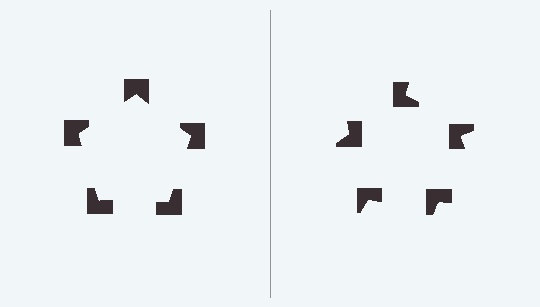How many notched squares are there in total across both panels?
10 — 5 on each side.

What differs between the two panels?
The notched squares are positioned identically on both sides; only the wedge orientations differ. On the left they align to a pentagon; on the right they are misaligned.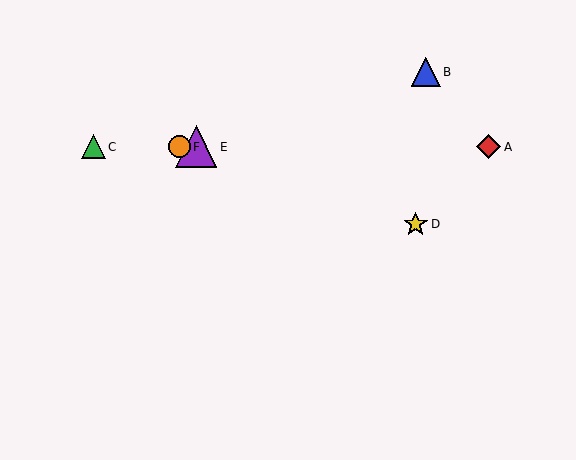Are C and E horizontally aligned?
Yes, both are at y≈147.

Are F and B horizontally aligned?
No, F is at y≈147 and B is at y≈72.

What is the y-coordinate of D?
Object D is at y≈224.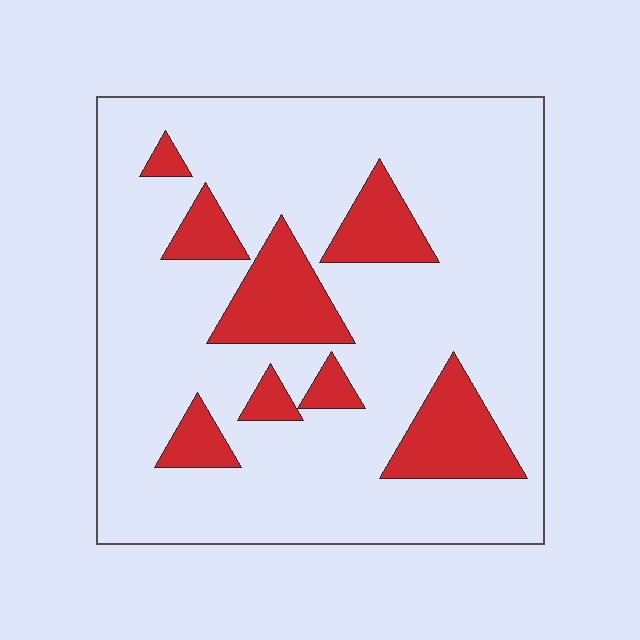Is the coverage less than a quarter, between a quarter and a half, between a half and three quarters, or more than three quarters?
Less than a quarter.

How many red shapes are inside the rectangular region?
8.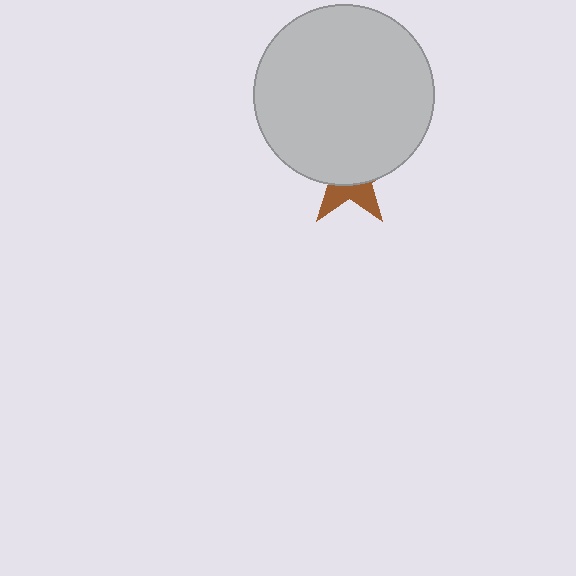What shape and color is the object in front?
The object in front is a light gray circle.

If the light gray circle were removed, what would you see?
You would see the complete brown star.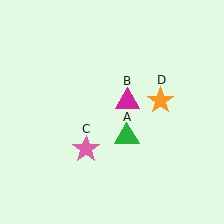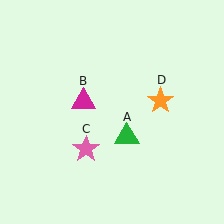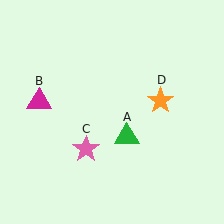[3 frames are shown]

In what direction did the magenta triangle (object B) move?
The magenta triangle (object B) moved left.